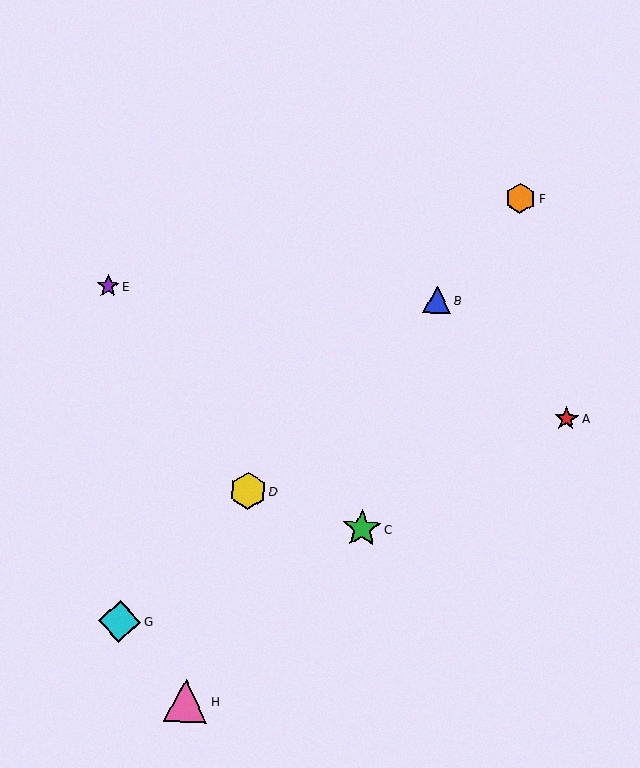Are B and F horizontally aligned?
No, B is at y≈300 and F is at y≈198.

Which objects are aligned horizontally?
Objects B, E are aligned horizontally.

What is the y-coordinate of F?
Object F is at y≈198.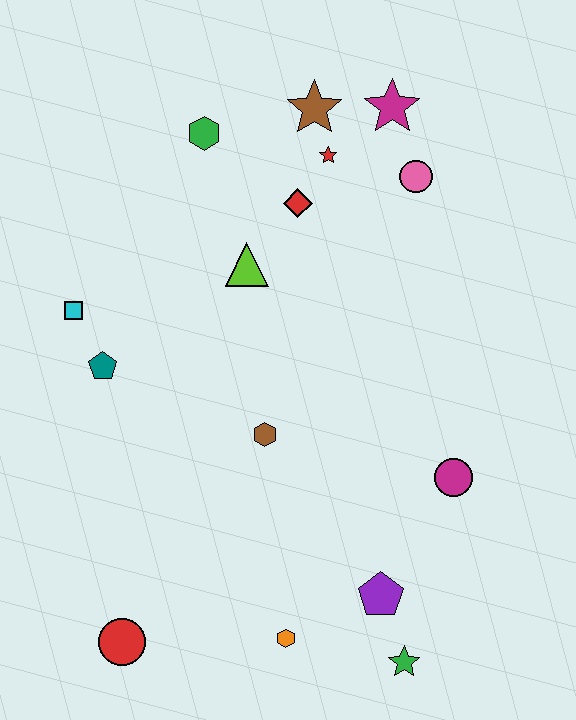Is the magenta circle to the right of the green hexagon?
Yes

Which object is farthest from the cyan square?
The green star is farthest from the cyan square.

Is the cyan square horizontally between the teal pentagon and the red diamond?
No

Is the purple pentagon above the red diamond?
No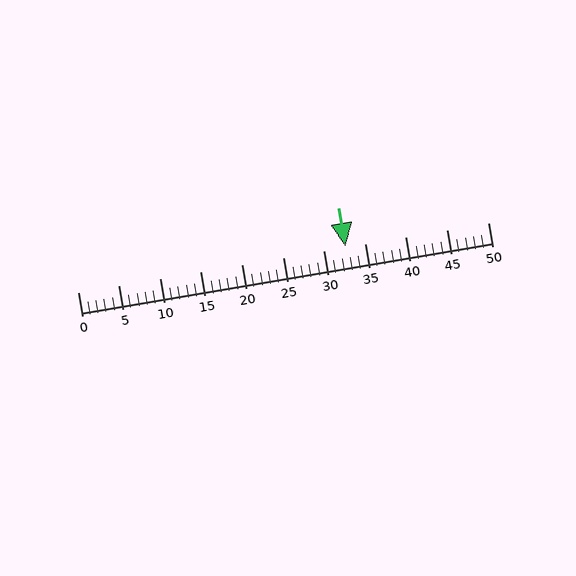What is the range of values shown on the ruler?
The ruler shows values from 0 to 50.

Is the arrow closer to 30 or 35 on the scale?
The arrow is closer to 35.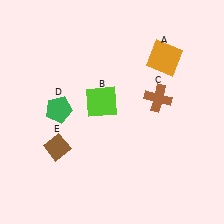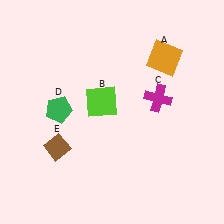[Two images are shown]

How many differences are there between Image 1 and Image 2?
There is 1 difference between the two images.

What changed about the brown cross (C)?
In Image 1, C is brown. In Image 2, it changed to magenta.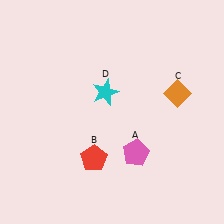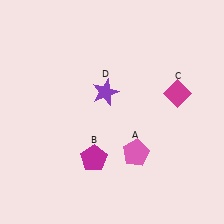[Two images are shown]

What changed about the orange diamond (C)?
In Image 1, C is orange. In Image 2, it changed to magenta.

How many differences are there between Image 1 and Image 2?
There are 3 differences between the two images.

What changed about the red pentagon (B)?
In Image 1, B is red. In Image 2, it changed to magenta.